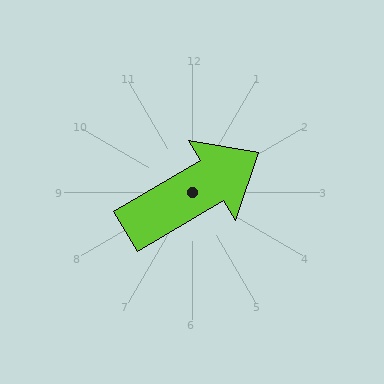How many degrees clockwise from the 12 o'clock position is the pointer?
Approximately 59 degrees.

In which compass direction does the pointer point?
Northeast.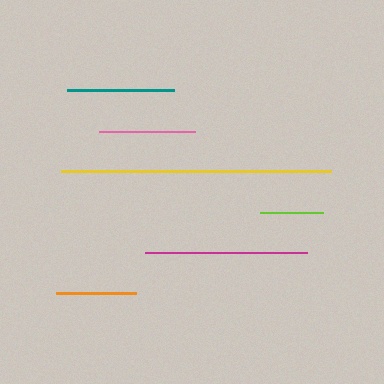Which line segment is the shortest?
The lime line is the shortest at approximately 63 pixels.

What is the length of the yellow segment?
The yellow segment is approximately 269 pixels long.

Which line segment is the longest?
The yellow line is the longest at approximately 269 pixels.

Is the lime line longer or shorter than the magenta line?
The magenta line is longer than the lime line.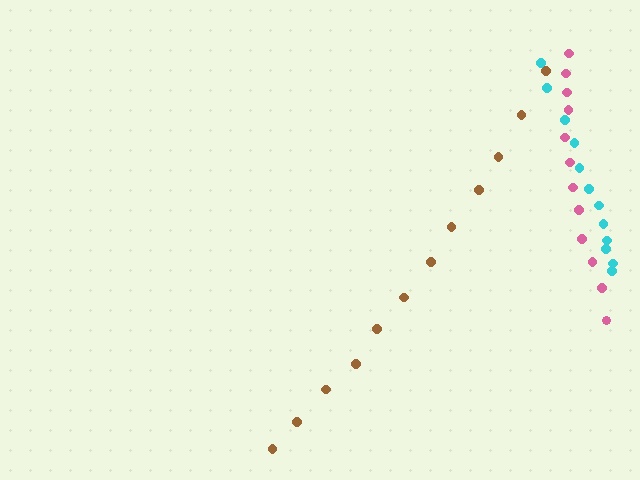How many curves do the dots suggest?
There are 3 distinct paths.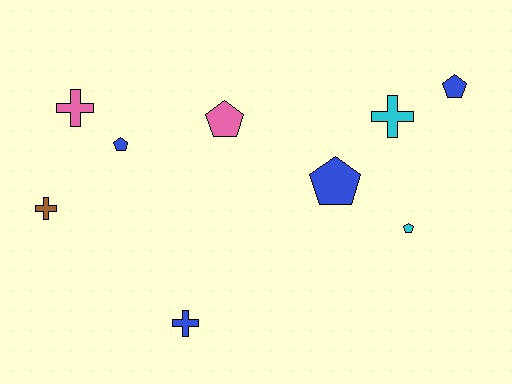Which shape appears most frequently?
Pentagon, with 5 objects.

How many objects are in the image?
There are 9 objects.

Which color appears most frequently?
Blue, with 4 objects.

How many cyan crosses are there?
There is 1 cyan cross.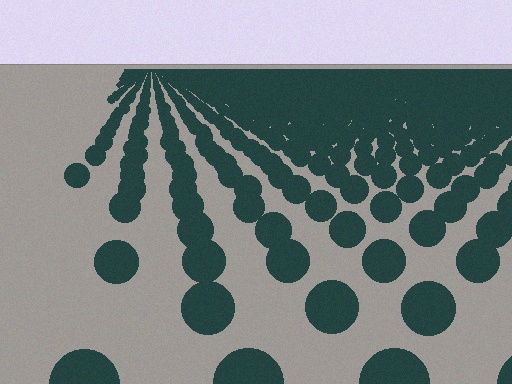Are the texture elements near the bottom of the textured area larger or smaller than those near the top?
Larger. Near the bottom, elements are closer to the viewer and appear at a bigger on-screen size.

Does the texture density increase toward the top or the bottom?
Density increases toward the top.